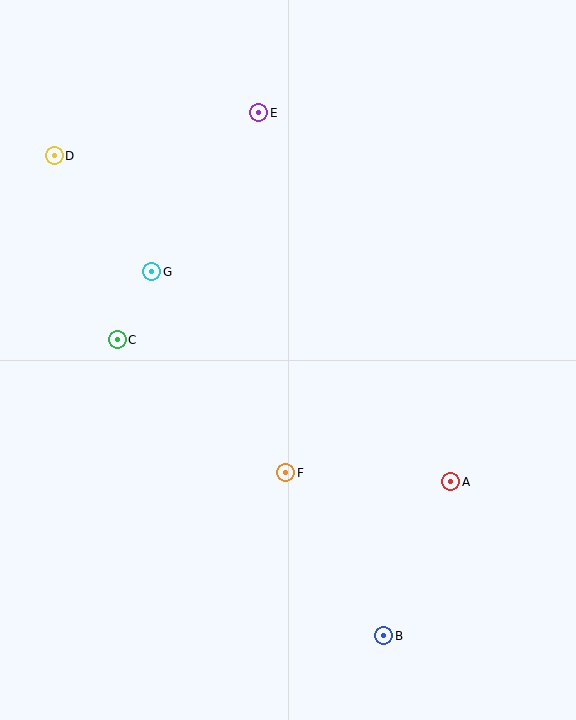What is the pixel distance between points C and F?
The distance between C and F is 215 pixels.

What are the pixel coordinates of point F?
Point F is at (286, 473).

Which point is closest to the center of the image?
Point F at (286, 473) is closest to the center.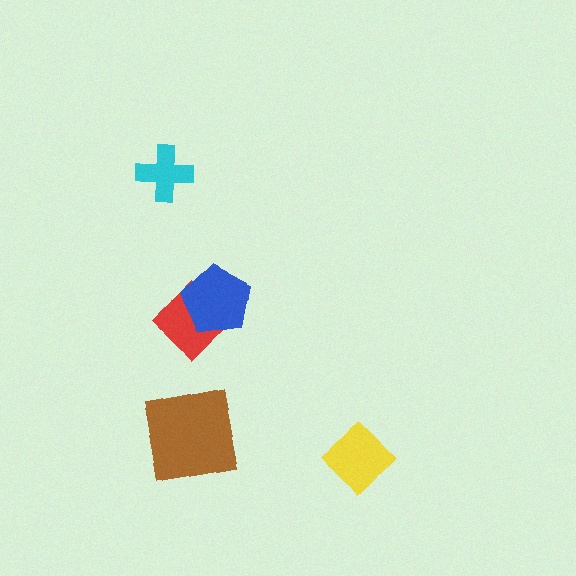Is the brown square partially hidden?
No, no other shape covers it.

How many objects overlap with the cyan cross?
0 objects overlap with the cyan cross.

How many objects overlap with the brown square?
0 objects overlap with the brown square.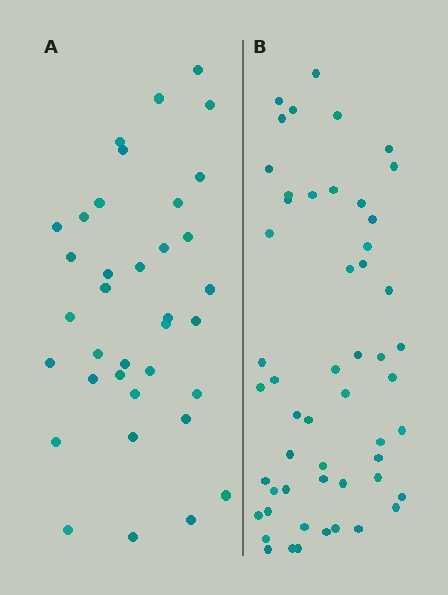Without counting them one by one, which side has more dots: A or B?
Region B (the right region) has more dots.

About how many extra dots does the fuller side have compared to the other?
Region B has approximately 15 more dots than region A.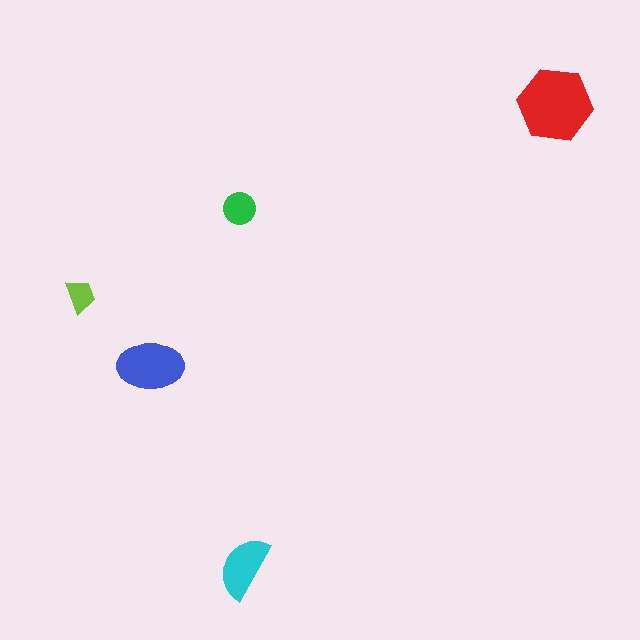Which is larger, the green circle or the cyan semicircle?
The cyan semicircle.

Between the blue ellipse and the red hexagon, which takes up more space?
The red hexagon.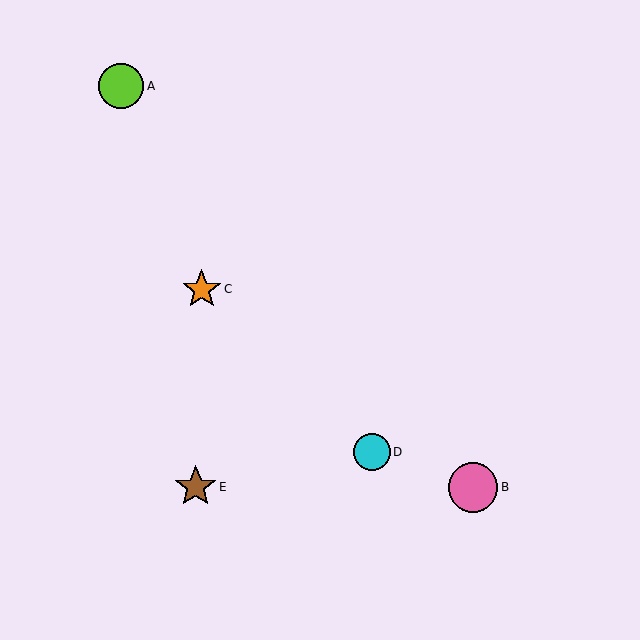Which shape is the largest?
The pink circle (labeled B) is the largest.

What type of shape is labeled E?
Shape E is a brown star.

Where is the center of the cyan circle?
The center of the cyan circle is at (372, 452).